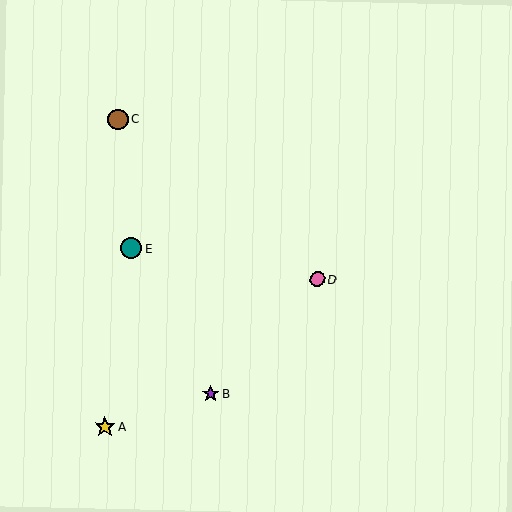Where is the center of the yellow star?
The center of the yellow star is at (105, 427).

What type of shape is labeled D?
Shape D is a pink circle.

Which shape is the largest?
The teal circle (labeled E) is the largest.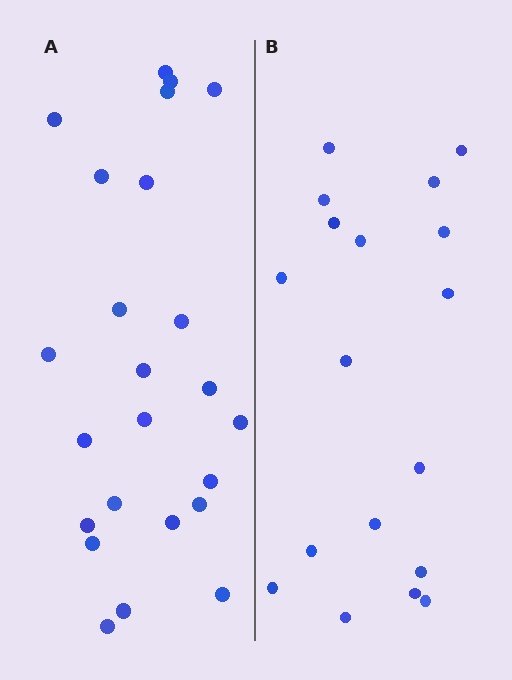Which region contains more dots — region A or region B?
Region A (the left region) has more dots.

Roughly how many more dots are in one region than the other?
Region A has about 6 more dots than region B.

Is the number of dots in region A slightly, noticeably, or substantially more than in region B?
Region A has noticeably more, but not dramatically so. The ratio is roughly 1.3 to 1.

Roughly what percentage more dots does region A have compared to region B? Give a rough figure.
About 35% more.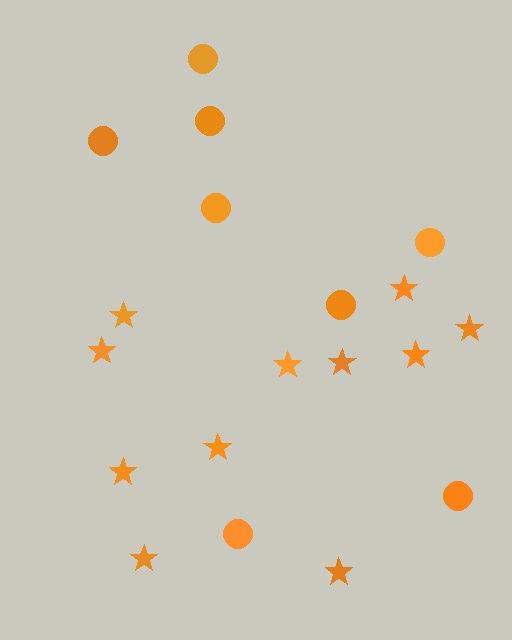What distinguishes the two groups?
There are 2 groups: one group of circles (8) and one group of stars (11).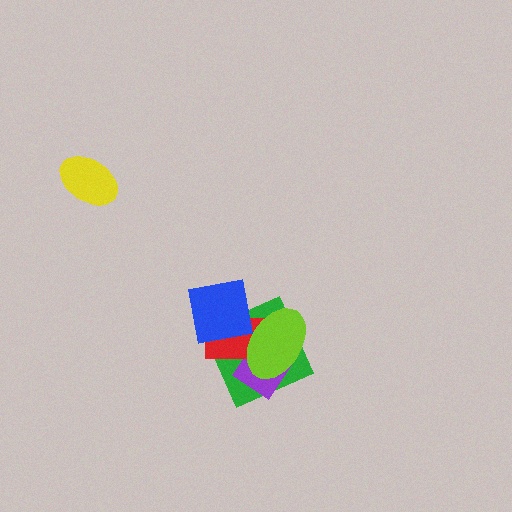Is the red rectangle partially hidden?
Yes, it is partially covered by another shape.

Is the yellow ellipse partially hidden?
No, no other shape covers it.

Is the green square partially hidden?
Yes, it is partially covered by another shape.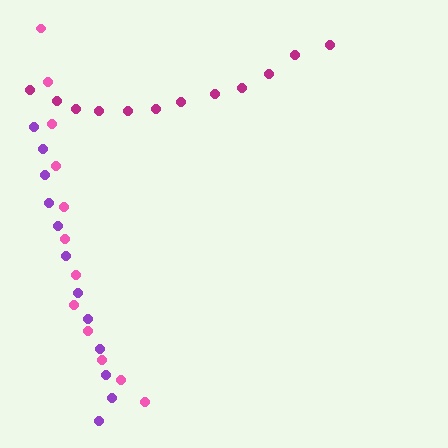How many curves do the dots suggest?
There are 3 distinct paths.